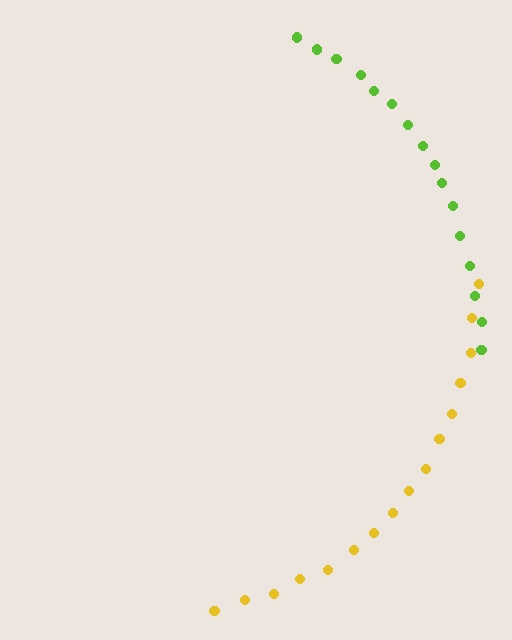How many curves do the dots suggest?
There are 2 distinct paths.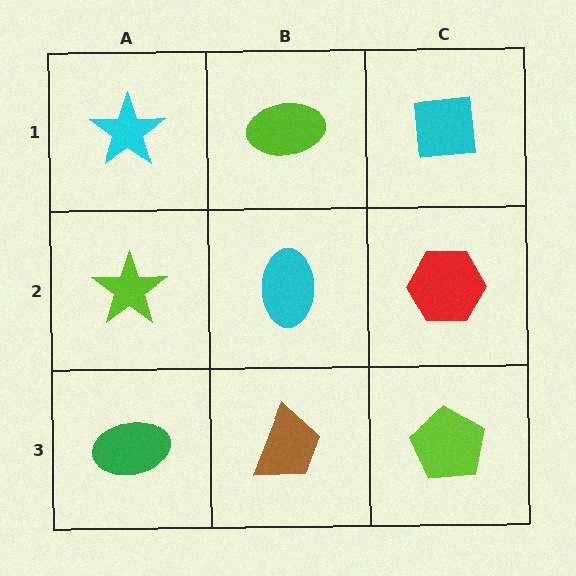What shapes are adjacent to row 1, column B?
A cyan ellipse (row 2, column B), a cyan star (row 1, column A), a cyan square (row 1, column C).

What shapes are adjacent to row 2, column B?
A lime ellipse (row 1, column B), a brown trapezoid (row 3, column B), a lime star (row 2, column A), a red hexagon (row 2, column C).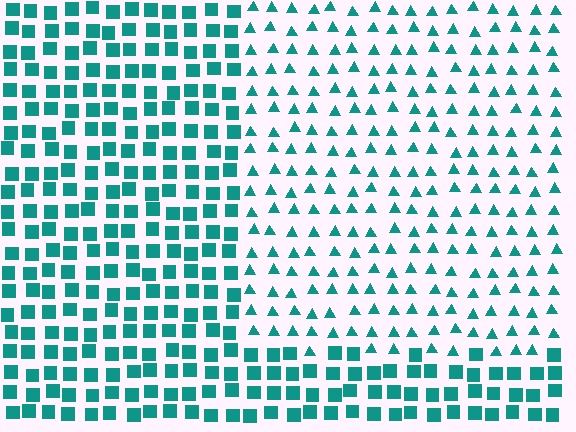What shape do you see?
I see a rectangle.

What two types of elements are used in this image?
The image uses triangles inside the rectangle region and squares outside it.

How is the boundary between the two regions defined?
The boundary is defined by a change in element shape: triangles inside vs. squares outside. All elements share the same color and spacing.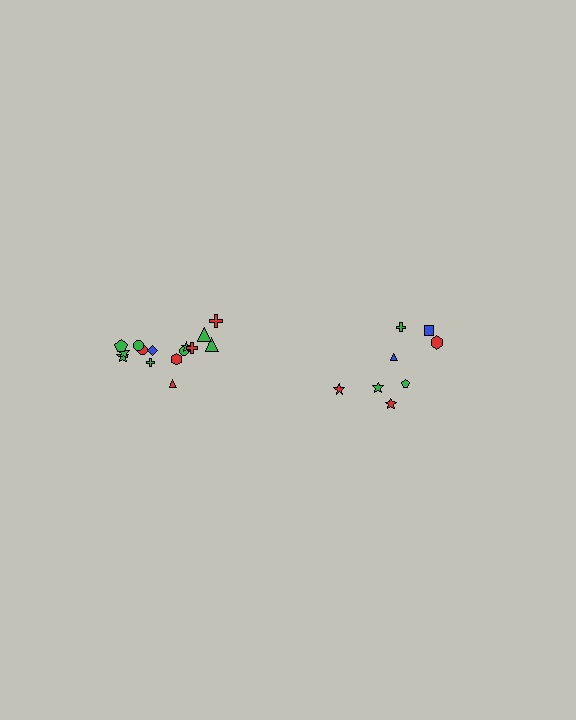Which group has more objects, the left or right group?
The left group.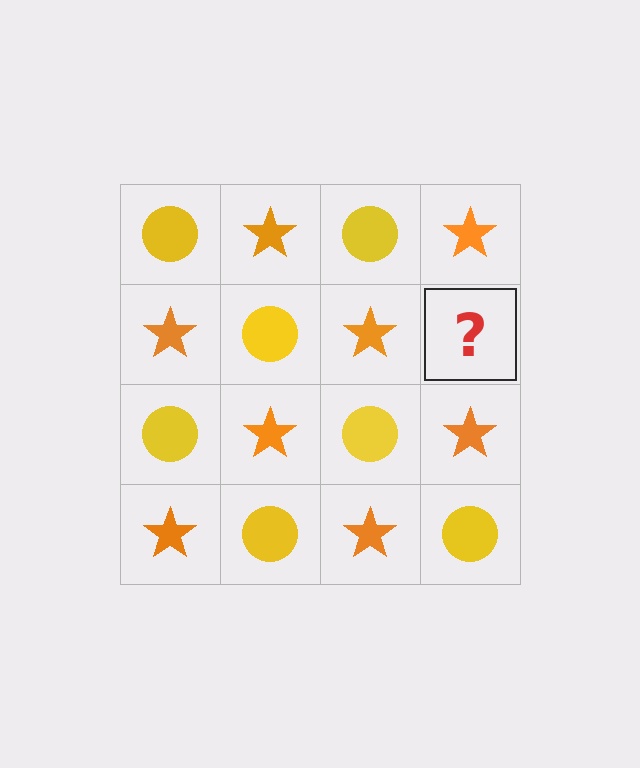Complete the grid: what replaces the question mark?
The question mark should be replaced with a yellow circle.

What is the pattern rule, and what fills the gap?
The rule is that it alternates yellow circle and orange star in a checkerboard pattern. The gap should be filled with a yellow circle.